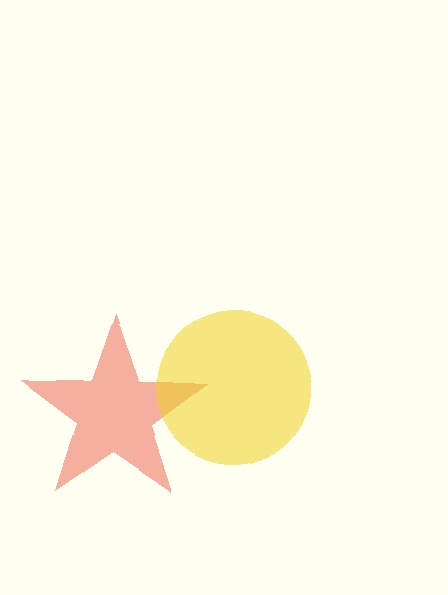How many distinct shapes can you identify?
There are 2 distinct shapes: a red star, a yellow circle.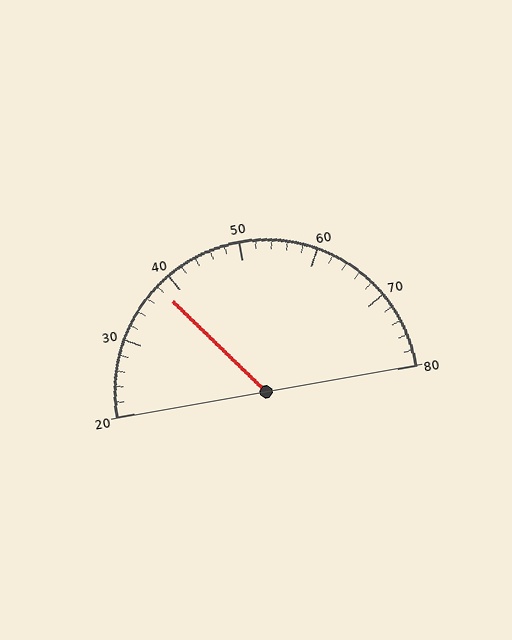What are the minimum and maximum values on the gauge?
The gauge ranges from 20 to 80.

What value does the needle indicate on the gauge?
The needle indicates approximately 38.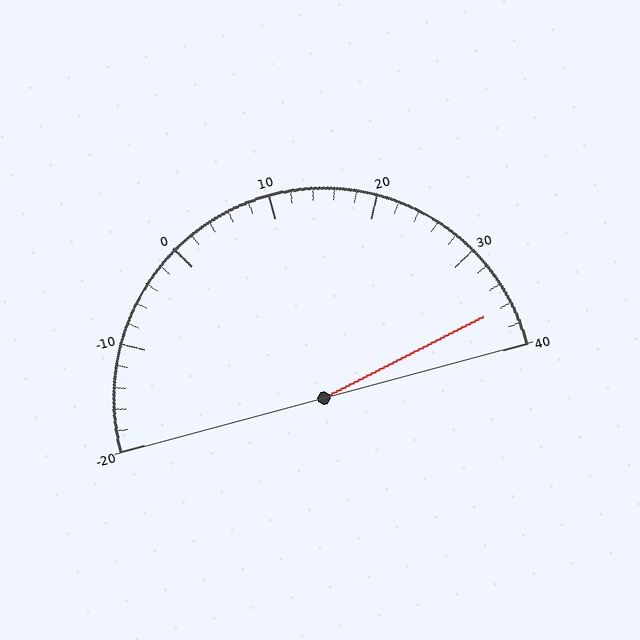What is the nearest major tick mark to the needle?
The nearest major tick mark is 40.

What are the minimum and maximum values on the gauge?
The gauge ranges from -20 to 40.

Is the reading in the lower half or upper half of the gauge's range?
The reading is in the upper half of the range (-20 to 40).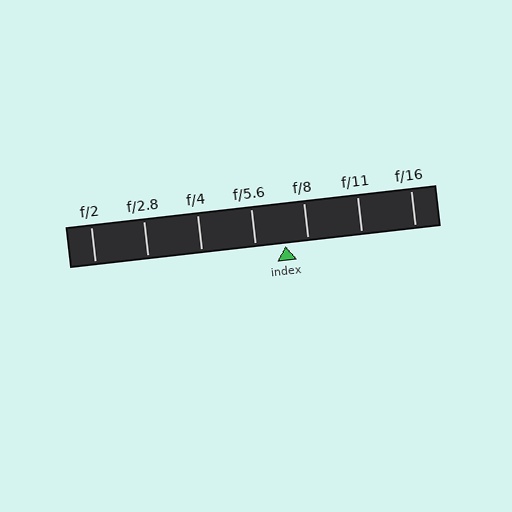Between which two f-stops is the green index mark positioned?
The index mark is between f/5.6 and f/8.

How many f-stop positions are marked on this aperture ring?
There are 7 f-stop positions marked.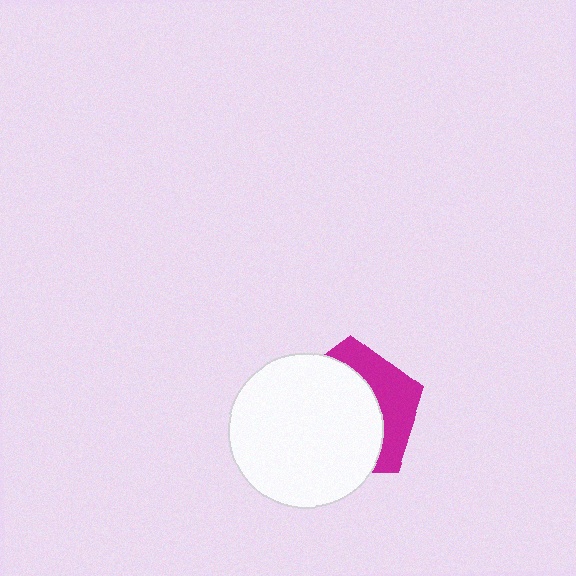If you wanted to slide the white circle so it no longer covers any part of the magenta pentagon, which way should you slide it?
Slide it left — that is the most direct way to separate the two shapes.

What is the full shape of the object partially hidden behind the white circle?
The partially hidden object is a magenta pentagon.